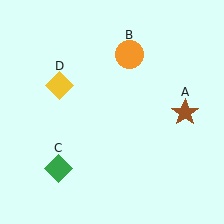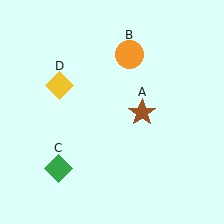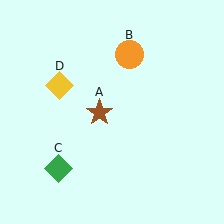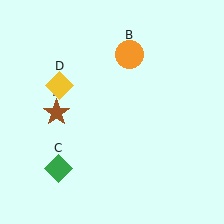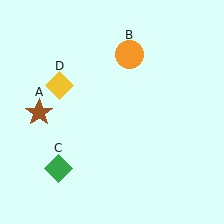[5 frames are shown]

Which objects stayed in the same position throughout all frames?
Orange circle (object B) and green diamond (object C) and yellow diamond (object D) remained stationary.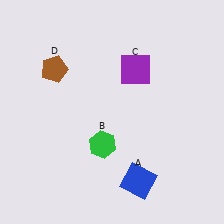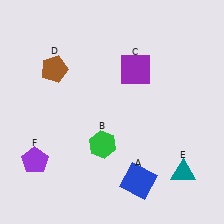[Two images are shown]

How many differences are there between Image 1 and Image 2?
There are 2 differences between the two images.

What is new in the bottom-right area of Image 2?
A teal triangle (E) was added in the bottom-right area of Image 2.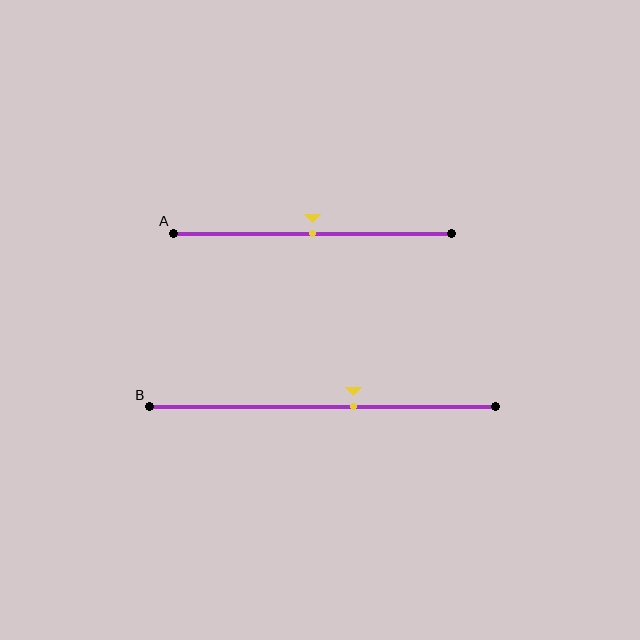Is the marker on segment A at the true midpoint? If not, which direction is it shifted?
Yes, the marker on segment A is at the true midpoint.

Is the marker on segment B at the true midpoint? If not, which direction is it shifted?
No, the marker on segment B is shifted to the right by about 9% of the segment length.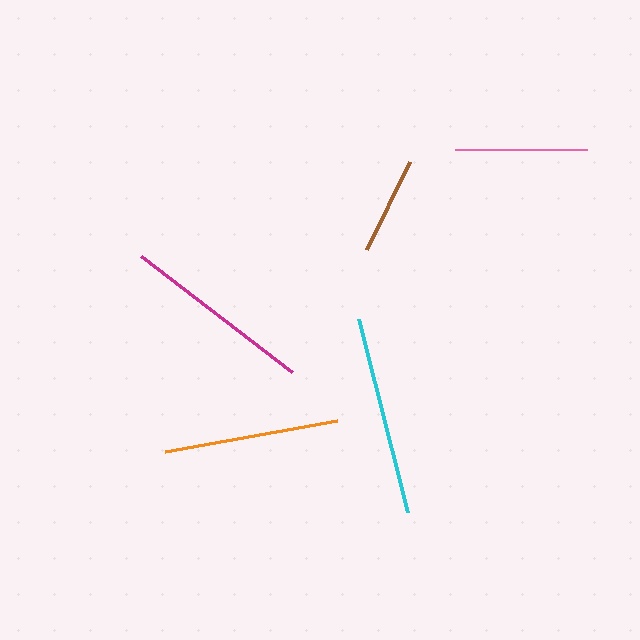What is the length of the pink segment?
The pink segment is approximately 132 pixels long.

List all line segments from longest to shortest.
From longest to shortest: cyan, magenta, orange, pink, brown.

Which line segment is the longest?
The cyan line is the longest at approximately 199 pixels.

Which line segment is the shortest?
The brown line is the shortest at approximately 98 pixels.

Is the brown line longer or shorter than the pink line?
The pink line is longer than the brown line.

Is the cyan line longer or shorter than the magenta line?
The cyan line is longer than the magenta line.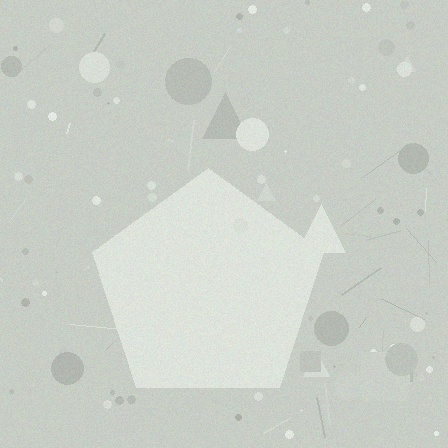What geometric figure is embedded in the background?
A pentagon is embedded in the background.